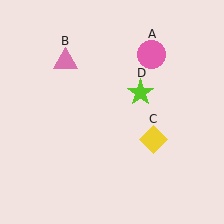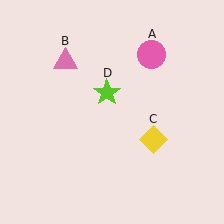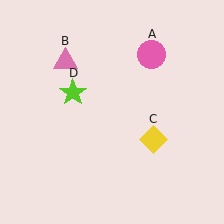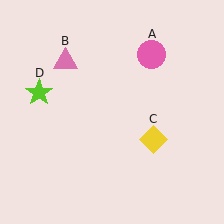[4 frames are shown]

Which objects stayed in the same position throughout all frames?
Pink circle (object A) and pink triangle (object B) and yellow diamond (object C) remained stationary.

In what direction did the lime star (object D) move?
The lime star (object D) moved left.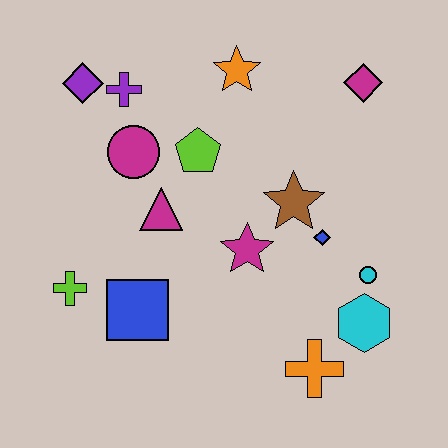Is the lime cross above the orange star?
No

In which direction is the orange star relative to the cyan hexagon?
The orange star is above the cyan hexagon.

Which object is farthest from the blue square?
The magenta diamond is farthest from the blue square.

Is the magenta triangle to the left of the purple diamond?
No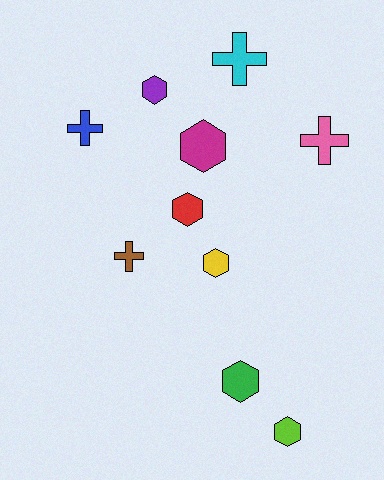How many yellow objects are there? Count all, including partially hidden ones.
There is 1 yellow object.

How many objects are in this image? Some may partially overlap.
There are 10 objects.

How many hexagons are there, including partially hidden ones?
There are 6 hexagons.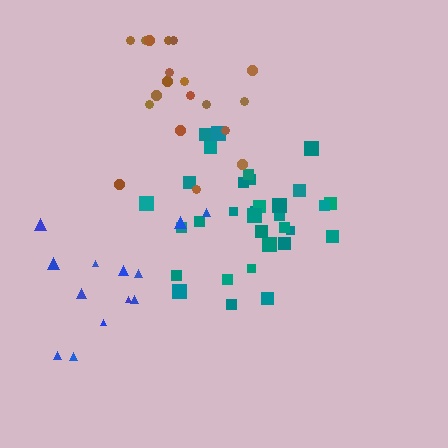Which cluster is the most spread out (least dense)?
Blue.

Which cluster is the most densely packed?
Teal.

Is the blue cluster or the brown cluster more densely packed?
Brown.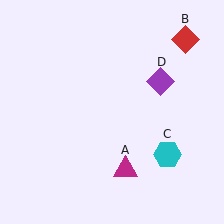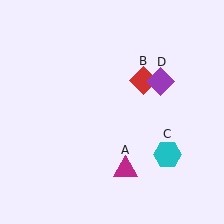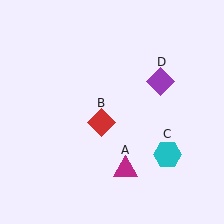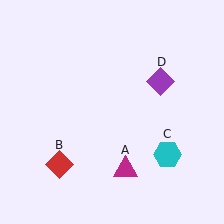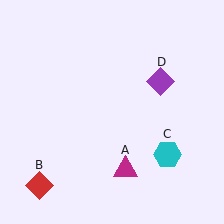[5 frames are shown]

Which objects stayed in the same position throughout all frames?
Magenta triangle (object A) and cyan hexagon (object C) and purple diamond (object D) remained stationary.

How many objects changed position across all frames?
1 object changed position: red diamond (object B).